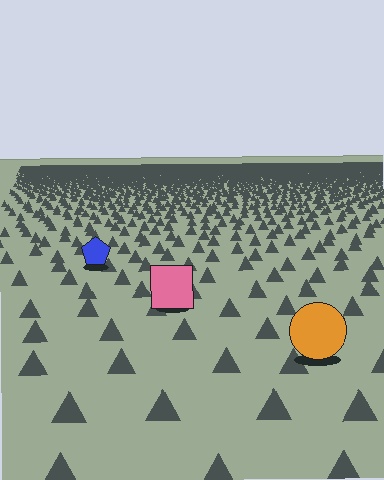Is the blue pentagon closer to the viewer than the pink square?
No. The pink square is closer — you can tell from the texture gradient: the ground texture is coarser near it.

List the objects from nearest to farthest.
From nearest to farthest: the orange circle, the pink square, the blue pentagon.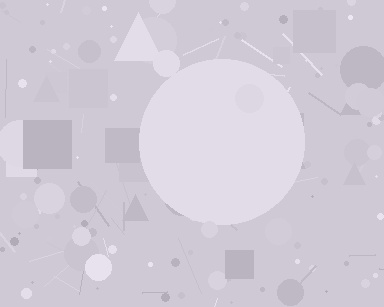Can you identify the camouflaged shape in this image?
The camouflaged shape is a circle.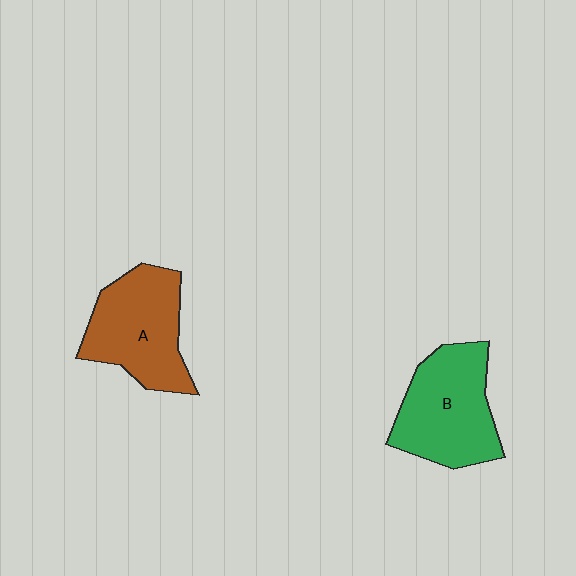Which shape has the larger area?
Shape B (green).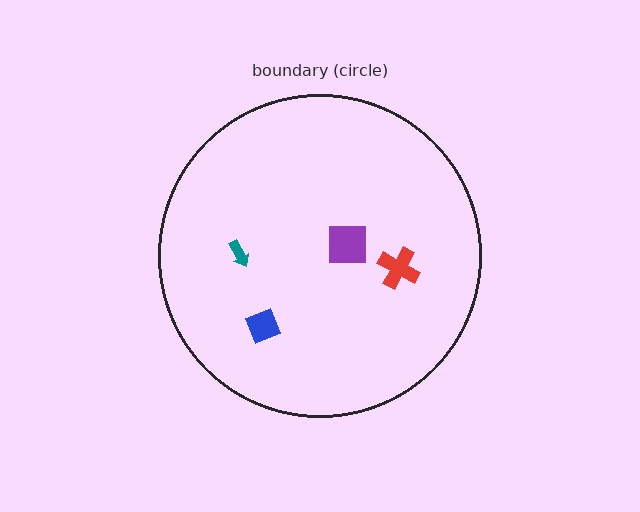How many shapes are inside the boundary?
4 inside, 0 outside.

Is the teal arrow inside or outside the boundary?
Inside.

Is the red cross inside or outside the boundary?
Inside.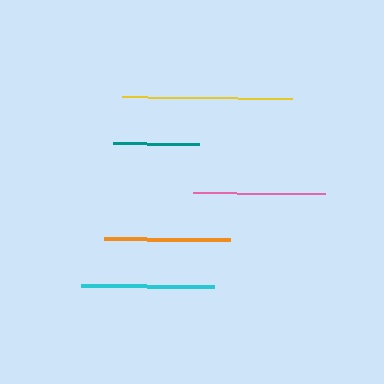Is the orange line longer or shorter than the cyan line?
The cyan line is longer than the orange line.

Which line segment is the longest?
The yellow line is the longest at approximately 170 pixels.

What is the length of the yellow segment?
The yellow segment is approximately 170 pixels long.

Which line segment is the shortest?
The teal line is the shortest at approximately 86 pixels.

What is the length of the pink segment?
The pink segment is approximately 133 pixels long.